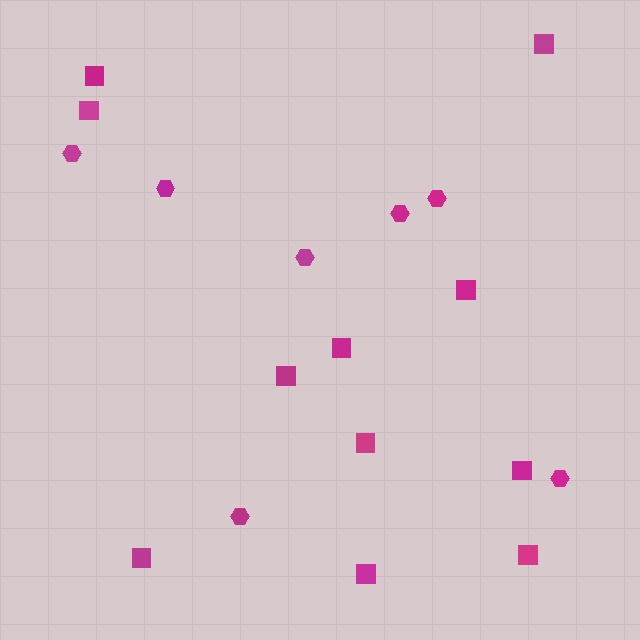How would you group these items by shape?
There are 2 groups: one group of squares (11) and one group of hexagons (7).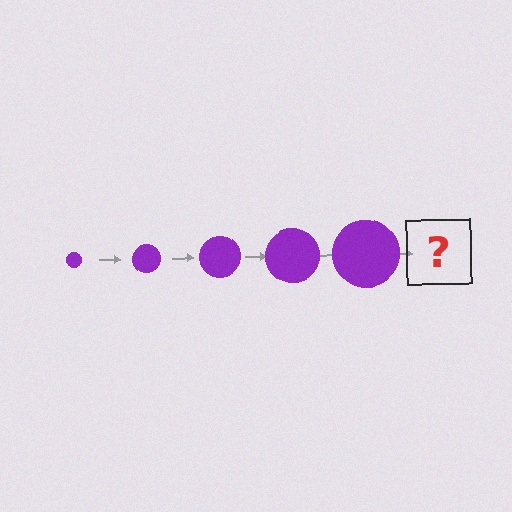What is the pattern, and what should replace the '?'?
The pattern is that the circle gets progressively larger each step. The '?' should be a purple circle, larger than the previous one.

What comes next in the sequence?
The next element should be a purple circle, larger than the previous one.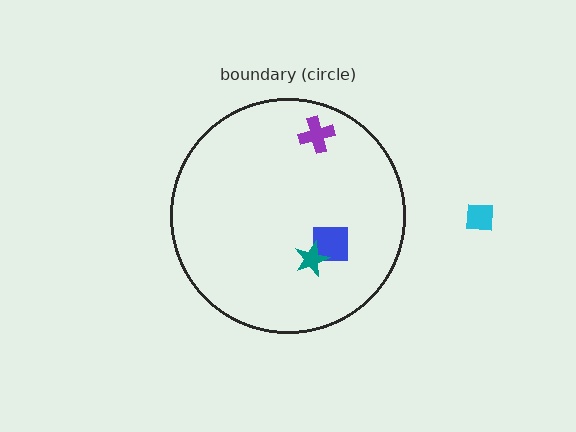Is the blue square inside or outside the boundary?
Inside.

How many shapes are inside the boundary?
3 inside, 1 outside.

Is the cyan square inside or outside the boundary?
Outside.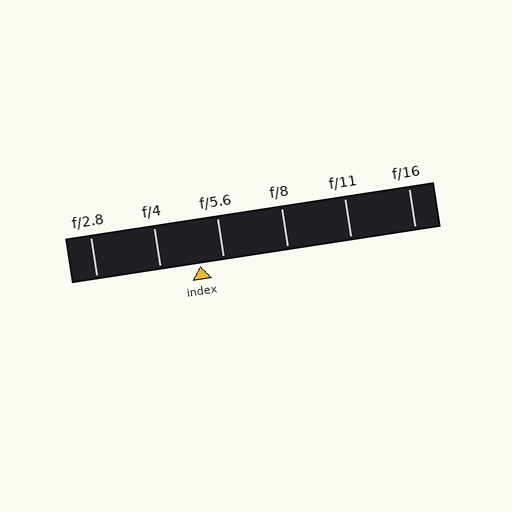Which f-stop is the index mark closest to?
The index mark is closest to f/5.6.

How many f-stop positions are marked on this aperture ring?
There are 6 f-stop positions marked.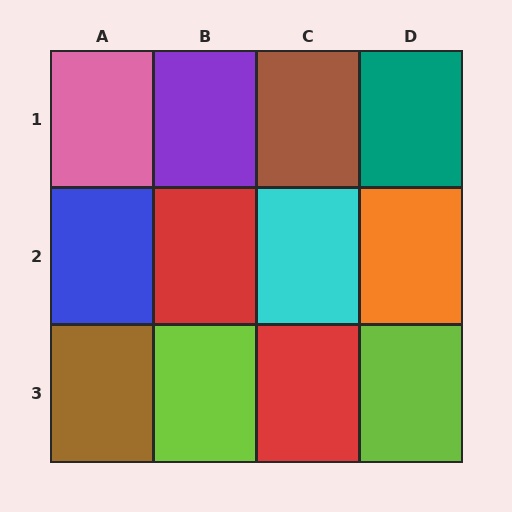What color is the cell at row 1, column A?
Pink.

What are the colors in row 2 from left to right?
Blue, red, cyan, orange.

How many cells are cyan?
1 cell is cyan.